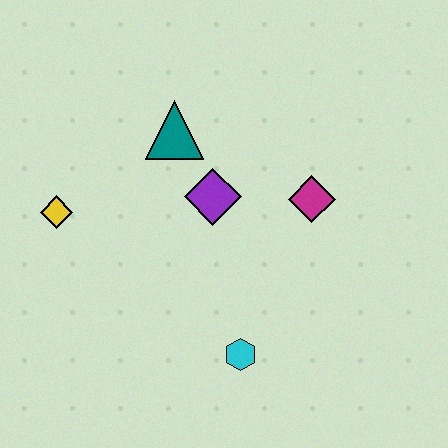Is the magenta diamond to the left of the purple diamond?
No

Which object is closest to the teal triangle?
The purple diamond is closest to the teal triangle.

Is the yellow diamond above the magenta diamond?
No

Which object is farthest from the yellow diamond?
The magenta diamond is farthest from the yellow diamond.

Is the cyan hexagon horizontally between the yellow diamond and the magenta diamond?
Yes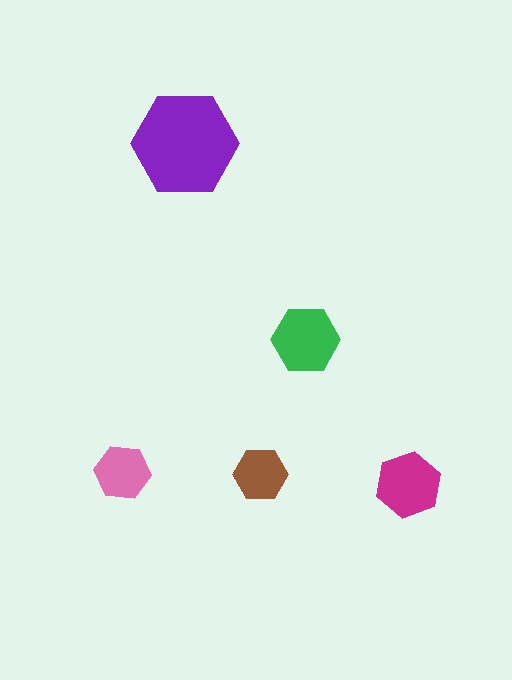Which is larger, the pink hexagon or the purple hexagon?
The purple one.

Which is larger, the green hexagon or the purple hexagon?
The purple one.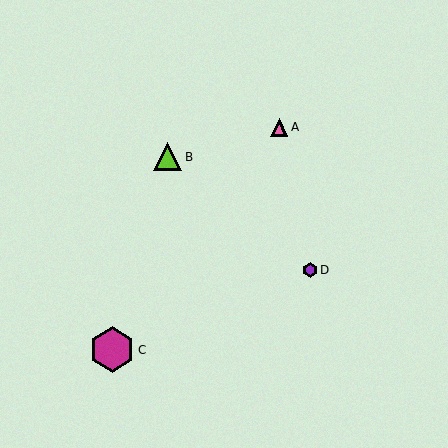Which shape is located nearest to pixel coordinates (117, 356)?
The magenta hexagon (labeled C) at (112, 350) is nearest to that location.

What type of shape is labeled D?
Shape D is a purple hexagon.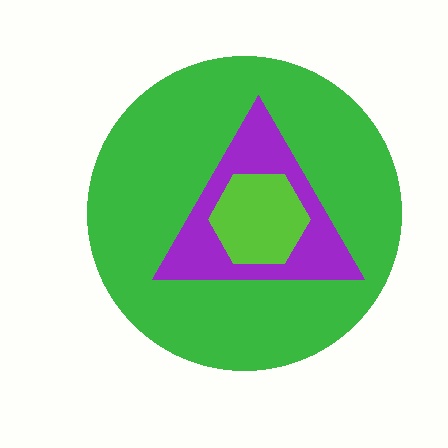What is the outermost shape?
The green circle.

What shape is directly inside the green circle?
The purple triangle.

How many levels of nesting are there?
3.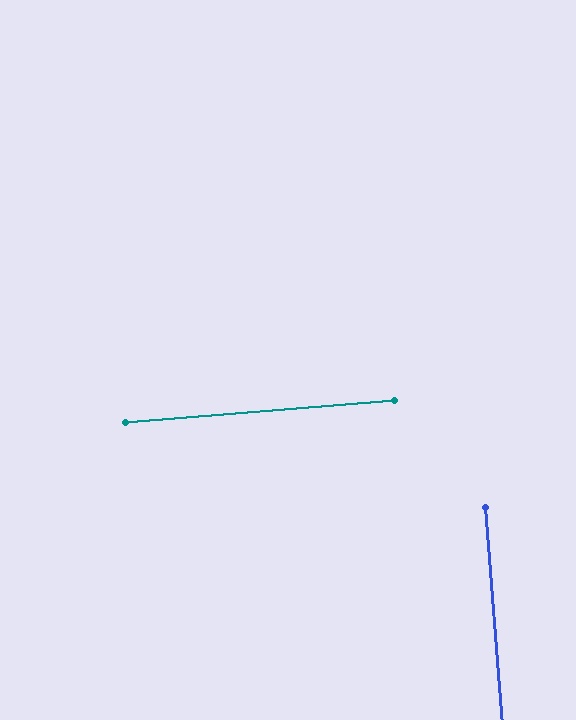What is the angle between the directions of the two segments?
Approximately 90 degrees.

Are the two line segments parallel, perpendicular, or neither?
Perpendicular — they meet at approximately 90°.